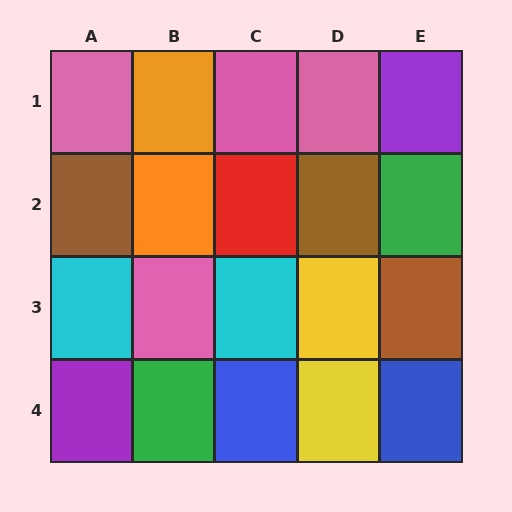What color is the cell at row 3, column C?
Cyan.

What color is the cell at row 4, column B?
Green.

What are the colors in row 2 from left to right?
Brown, orange, red, brown, green.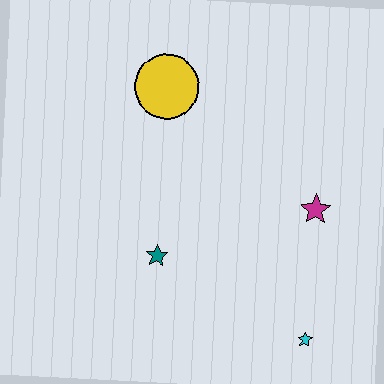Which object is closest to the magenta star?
The cyan star is closest to the magenta star.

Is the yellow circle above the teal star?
Yes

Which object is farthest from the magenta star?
The yellow circle is farthest from the magenta star.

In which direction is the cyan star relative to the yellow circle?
The cyan star is below the yellow circle.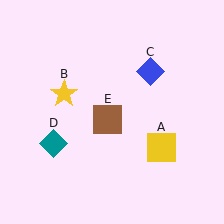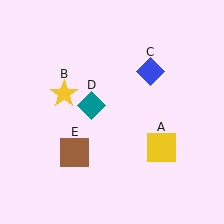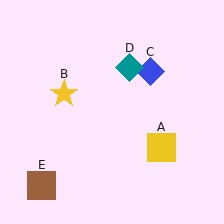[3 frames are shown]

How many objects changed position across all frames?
2 objects changed position: teal diamond (object D), brown square (object E).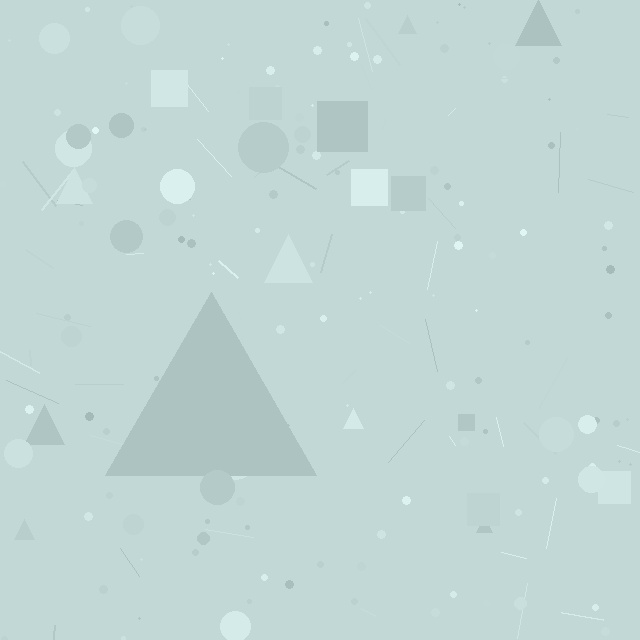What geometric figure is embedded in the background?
A triangle is embedded in the background.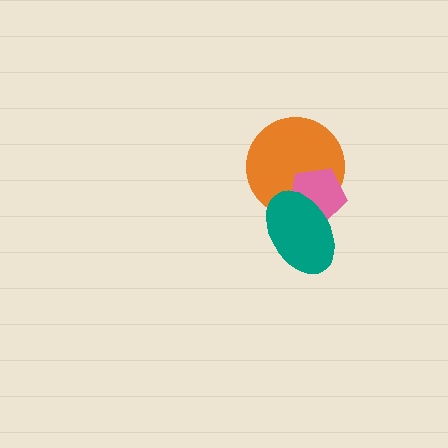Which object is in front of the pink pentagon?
The teal ellipse is in front of the pink pentagon.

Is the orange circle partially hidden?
Yes, it is partially covered by another shape.